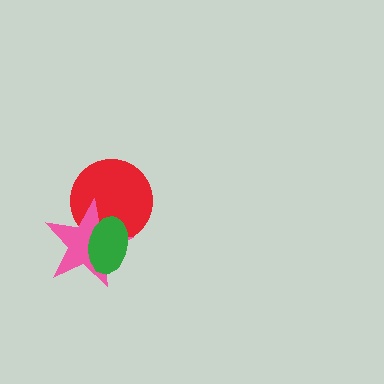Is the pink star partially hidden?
Yes, it is partially covered by another shape.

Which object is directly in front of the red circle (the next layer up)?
The pink star is directly in front of the red circle.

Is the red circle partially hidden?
Yes, it is partially covered by another shape.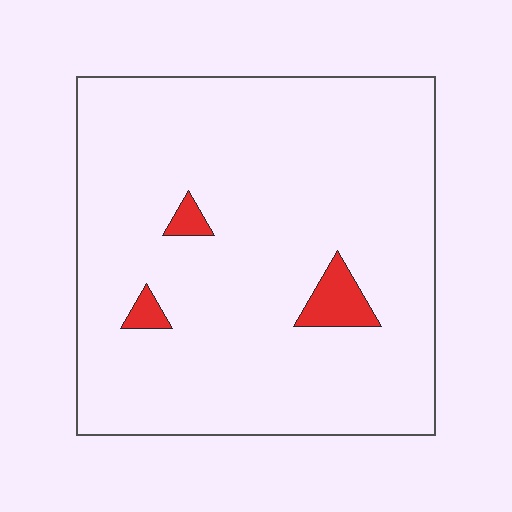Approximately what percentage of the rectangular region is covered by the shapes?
Approximately 5%.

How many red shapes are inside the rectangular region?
3.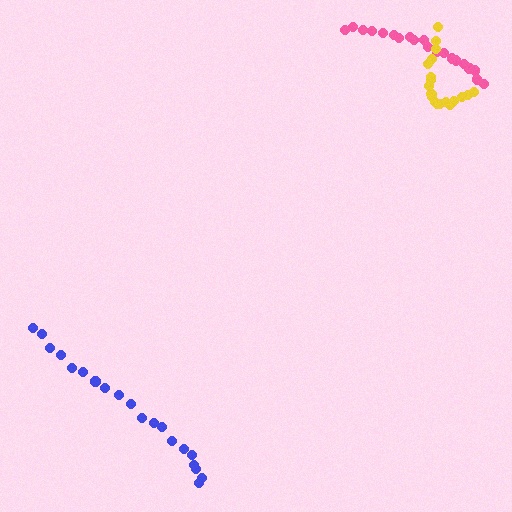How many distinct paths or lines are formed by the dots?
There are 3 distinct paths.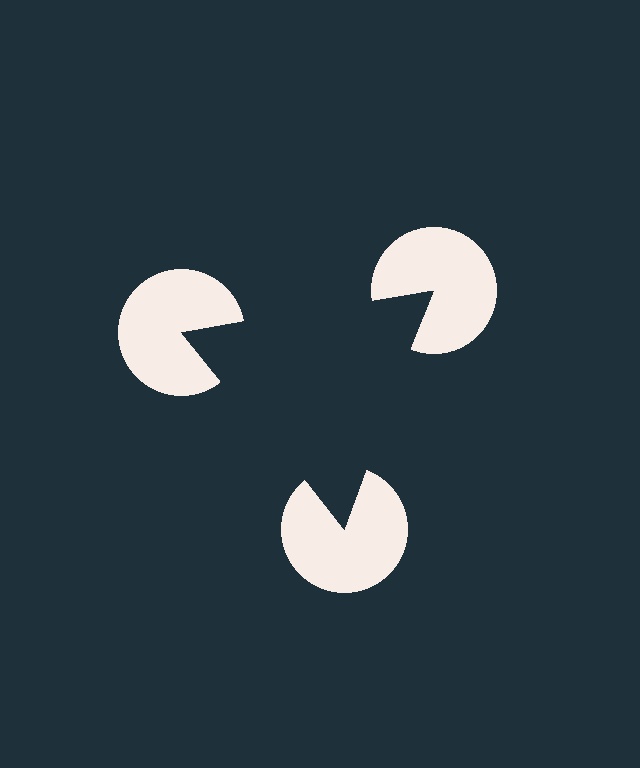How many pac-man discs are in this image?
There are 3 — one at each vertex of the illusory triangle.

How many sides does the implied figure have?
3 sides.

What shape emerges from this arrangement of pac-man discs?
An illusory triangle — its edges are inferred from the aligned wedge cuts in the pac-man discs, not physically drawn.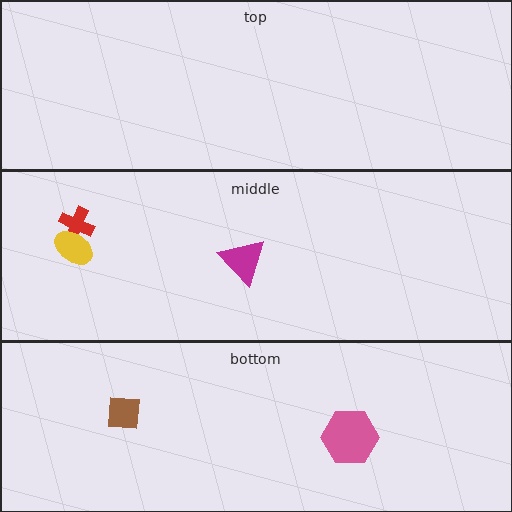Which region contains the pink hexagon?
The bottom region.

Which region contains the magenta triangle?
The middle region.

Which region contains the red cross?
The middle region.